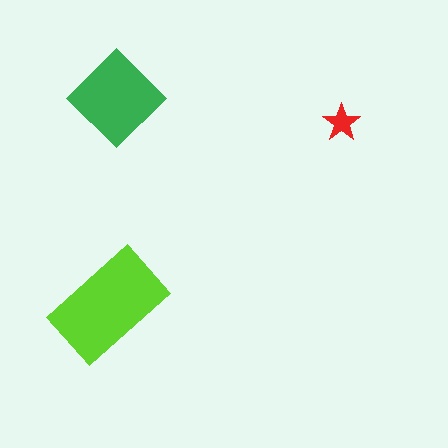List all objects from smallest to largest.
The red star, the green diamond, the lime rectangle.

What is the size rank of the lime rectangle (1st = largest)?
1st.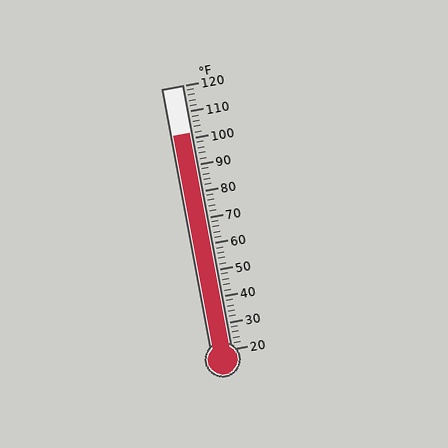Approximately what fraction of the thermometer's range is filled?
The thermometer is filled to approximately 80% of its range.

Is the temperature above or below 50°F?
The temperature is above 50°F.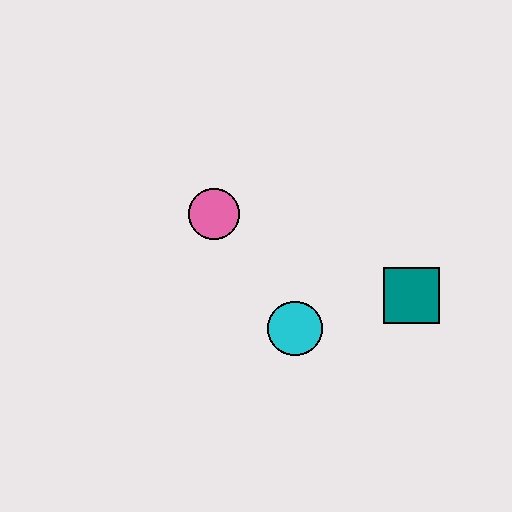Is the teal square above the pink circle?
No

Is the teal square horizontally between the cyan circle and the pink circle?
No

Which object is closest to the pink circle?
The cyan circle is closest to the pink circle.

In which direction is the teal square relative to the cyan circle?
The teal square is to the right of the cyan circle.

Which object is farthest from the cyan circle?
The pink circle is farthest from the cyan circle.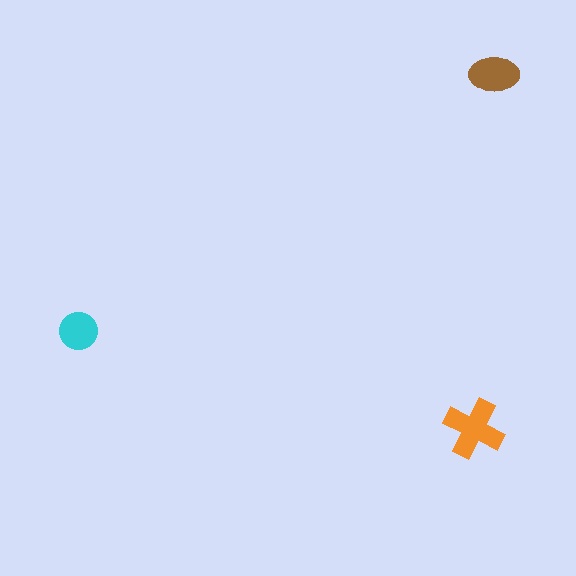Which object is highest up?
The brown ellipse is topmost.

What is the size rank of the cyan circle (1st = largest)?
3rd.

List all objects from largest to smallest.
The orange cross, the brown ellipse, the cyan circle.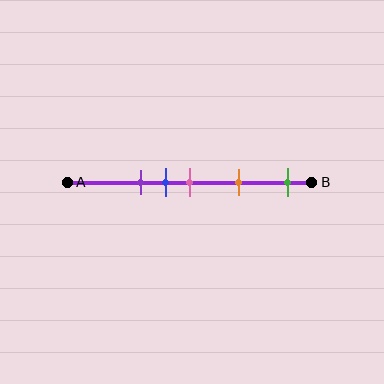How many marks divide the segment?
There are 5 marks dividing the segment.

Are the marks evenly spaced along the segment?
No, the marks are not evenly spaced.